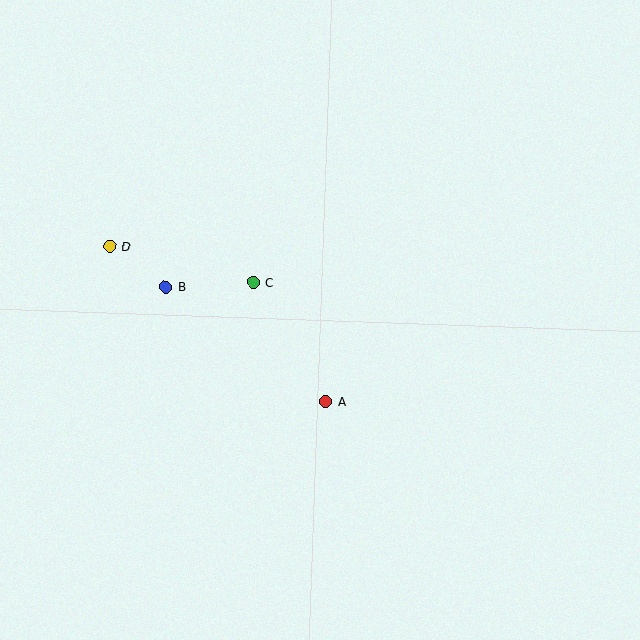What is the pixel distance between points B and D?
The distance between B and D is 69 pixels.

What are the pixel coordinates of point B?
Point B is at (166, 287).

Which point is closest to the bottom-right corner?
Point A is closest to the bottom-right corner.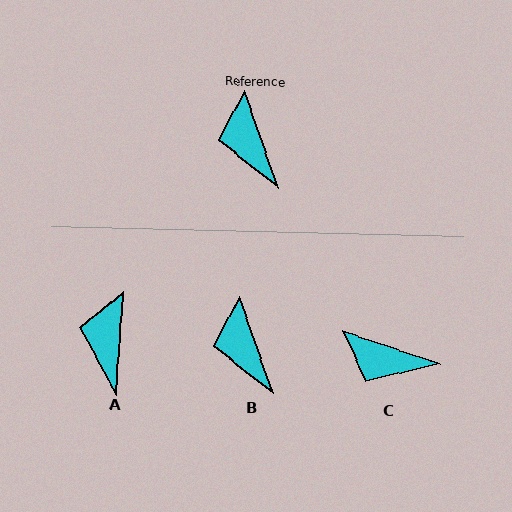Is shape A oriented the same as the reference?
No, it is off by about 23 degrees.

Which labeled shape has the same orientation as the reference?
B.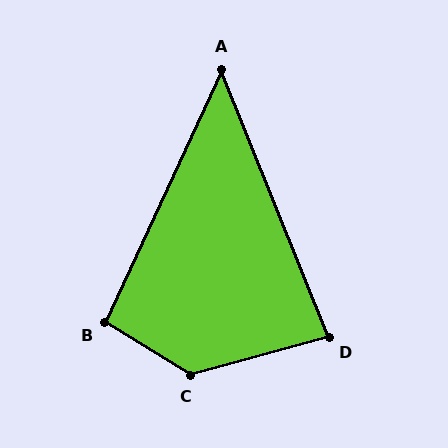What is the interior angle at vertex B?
Approximately 97 degrees (obtuse).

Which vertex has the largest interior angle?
C, at approximately 133 degrees.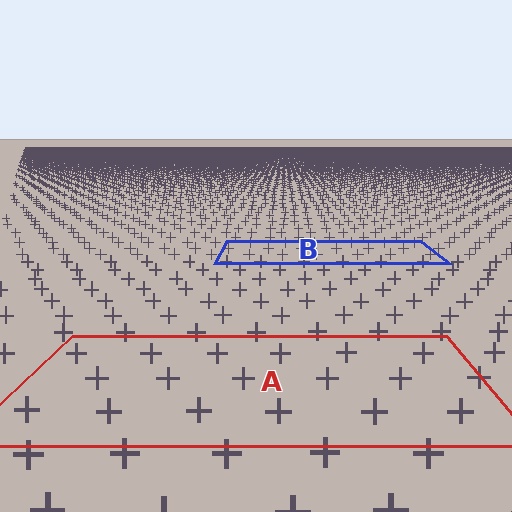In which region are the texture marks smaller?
The texture marks are smaller in region B, because it is farther away.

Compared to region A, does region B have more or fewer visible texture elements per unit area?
Region B has more texture elements per unit area — they are packed more densely because it is farther away.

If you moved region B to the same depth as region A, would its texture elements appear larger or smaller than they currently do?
They would appear larger. At a closer depth, the same texture elements are projected at a bigger on-screen size.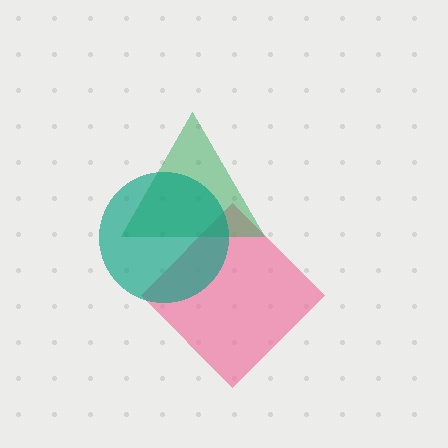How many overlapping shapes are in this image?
There are 3 overlapping shapes in the image.